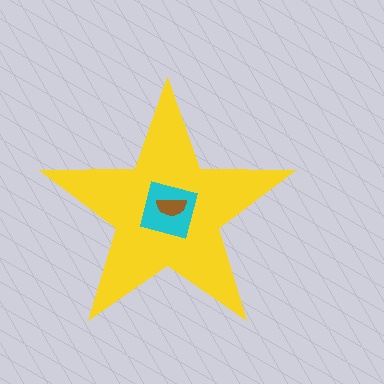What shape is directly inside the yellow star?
The cyan square.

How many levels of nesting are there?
3.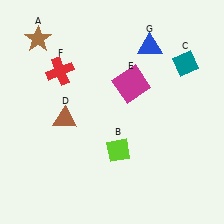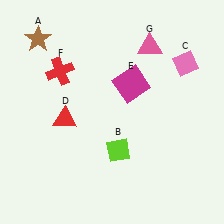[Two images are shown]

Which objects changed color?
C changed from teal to pink. D changed from brown to red. G changed from blue to pink.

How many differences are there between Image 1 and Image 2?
There are 3 differences between the two images.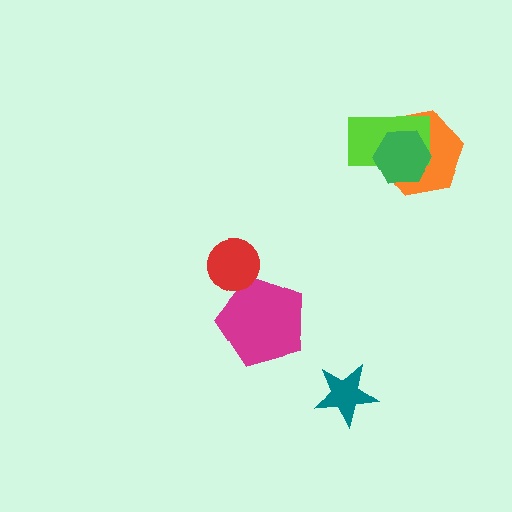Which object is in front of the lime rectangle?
The green hexagon is in front of the lime rectangle.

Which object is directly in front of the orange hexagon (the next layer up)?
The lime rectangle is directly in front of the orange hexagon.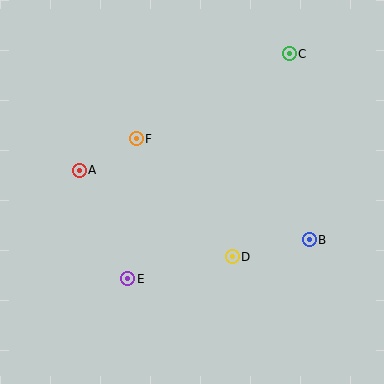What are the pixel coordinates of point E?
Point E is at (128, 279).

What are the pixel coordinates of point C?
Point C is at (289, 54).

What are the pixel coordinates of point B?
Point B is at (309, 240).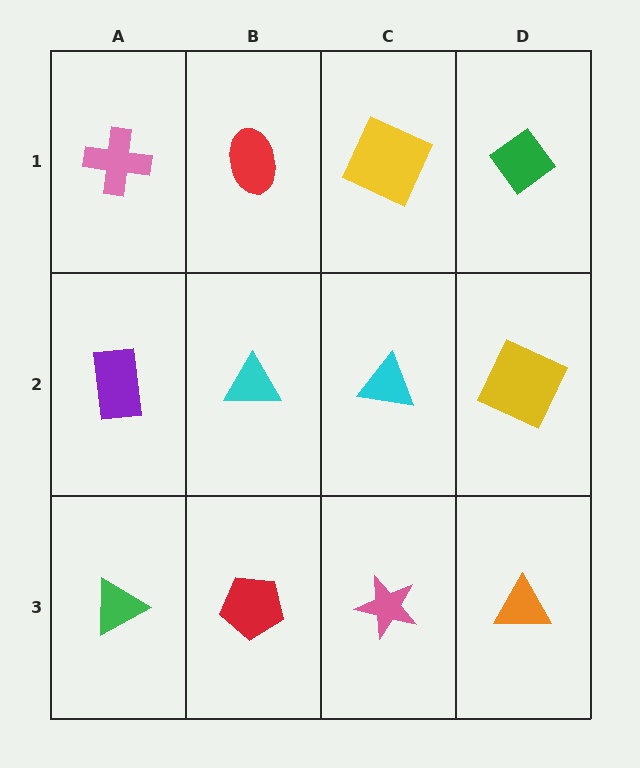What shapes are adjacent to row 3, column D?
A yellow square (row 2, column D), a pink star (row 3, column C).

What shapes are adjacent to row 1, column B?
A cyan triangle (row 2, column B), a pink cross (row 1, column A), a yellow square (row 1, column C).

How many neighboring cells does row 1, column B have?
3.